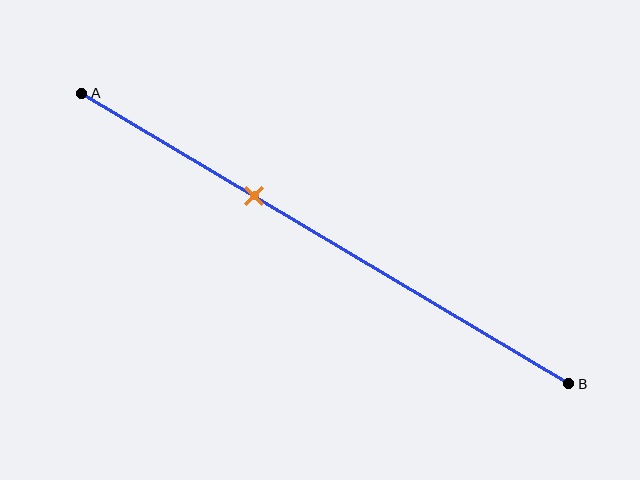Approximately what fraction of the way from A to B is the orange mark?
The orange mark is approximately 35% of the way from A to B.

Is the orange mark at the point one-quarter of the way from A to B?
No, the mark is at about 35% from A, not at the 25% one-quarter point.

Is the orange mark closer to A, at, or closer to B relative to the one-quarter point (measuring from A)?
The orange mark is closer to point B than the one-quarter point of segment AB.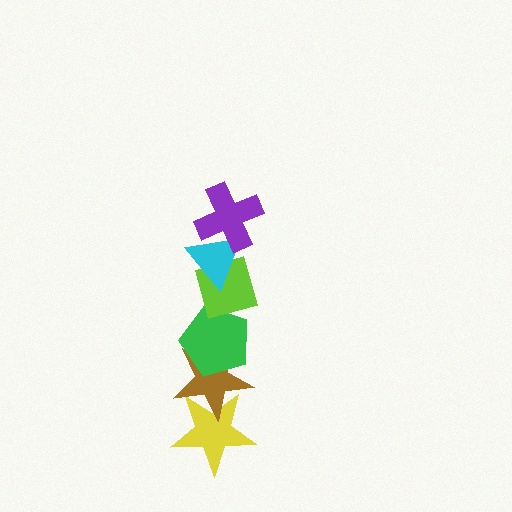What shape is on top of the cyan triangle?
The purple cross is on top of the cyan triangle.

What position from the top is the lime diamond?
The lime diamond is 3rd from the top.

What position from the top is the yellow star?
The yellow star is 6th from the top.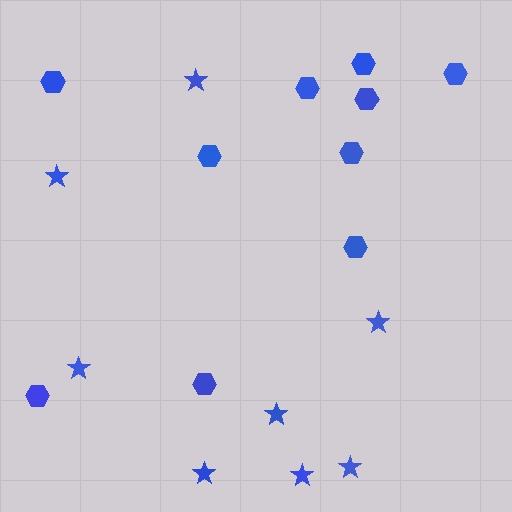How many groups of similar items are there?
There are 2 groups: one group of stars (8) and one group of hexagons (10).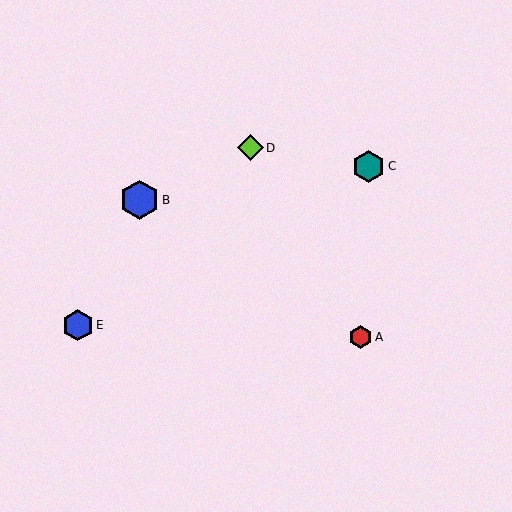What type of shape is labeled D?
Shape D is a lime diamond.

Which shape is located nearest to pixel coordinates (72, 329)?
The blue hexagon (labeled E) at (77, 325) is nearest to that location.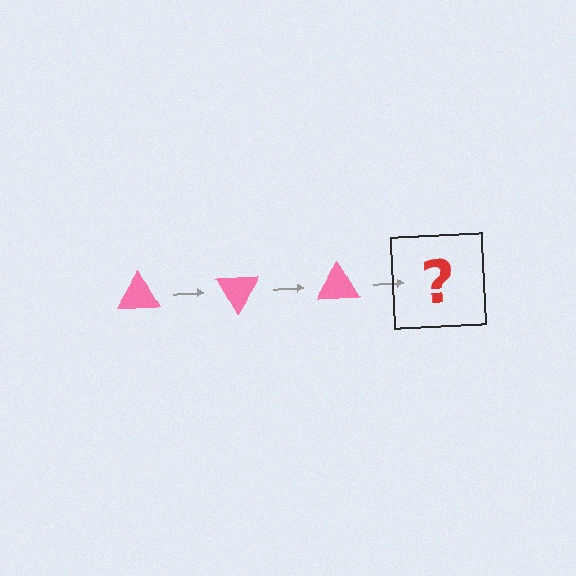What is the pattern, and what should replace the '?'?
The pattern is that the triangle rotates 60 degrees each step. The '?' should be a pink triangle rotated 180 degrees.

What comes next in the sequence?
The next element should be a pink triangle rotated 180 degrees.